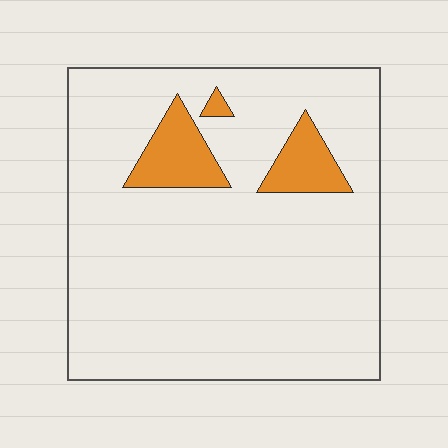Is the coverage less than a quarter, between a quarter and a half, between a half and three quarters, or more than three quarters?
Less than a quarter.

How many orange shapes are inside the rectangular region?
3.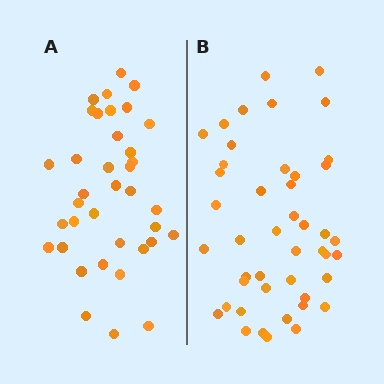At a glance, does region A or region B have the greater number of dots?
Region B (the right region) has more dots.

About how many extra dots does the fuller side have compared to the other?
Region B has roughly 8 or so more dots than region A.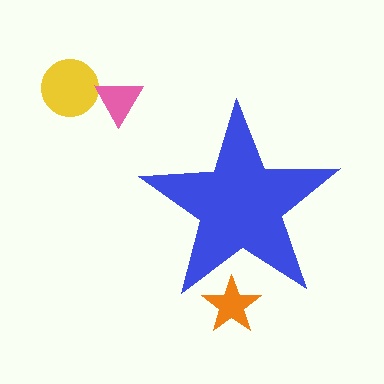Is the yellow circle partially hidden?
No, the yellow circle is fully visible.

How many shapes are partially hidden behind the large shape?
1 shape is partially hidden.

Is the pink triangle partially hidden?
No, the pink triangle is fully visible.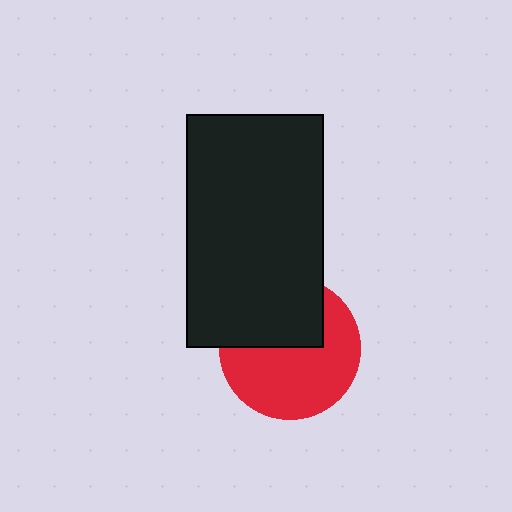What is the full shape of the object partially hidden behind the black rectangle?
The partially hidden object is a red circle.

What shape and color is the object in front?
The object in front is a black rectangle.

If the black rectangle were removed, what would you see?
You would see the complete red circle.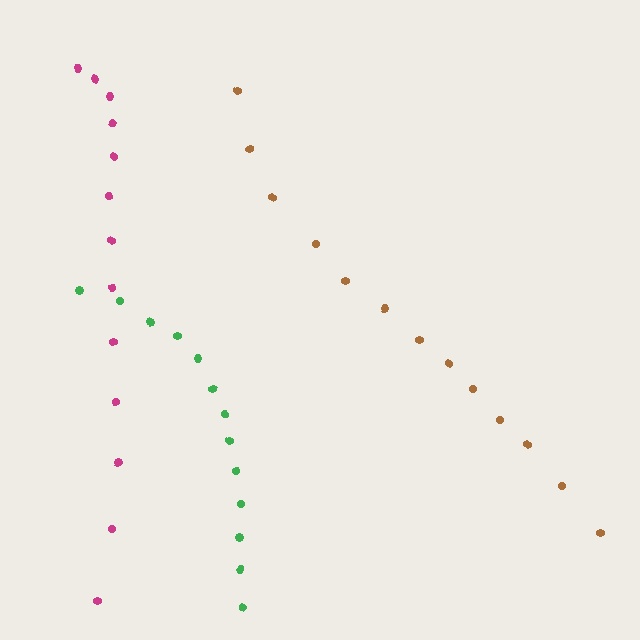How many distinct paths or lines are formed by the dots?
There are 3 distinct paths.